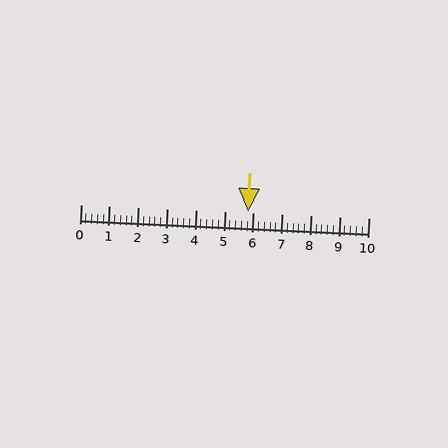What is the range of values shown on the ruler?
The ruler shows values from 0 to 10.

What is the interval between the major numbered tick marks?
The major tick marks are spaced 1 units apart.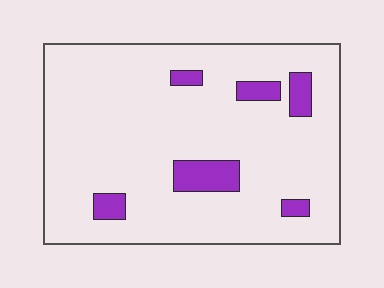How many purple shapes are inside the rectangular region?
6.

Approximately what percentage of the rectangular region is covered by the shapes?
Approximately 10%.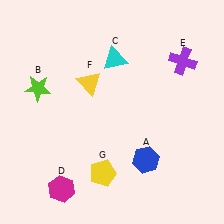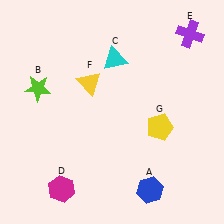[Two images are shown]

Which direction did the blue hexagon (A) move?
The blue hexagon (A) moved down.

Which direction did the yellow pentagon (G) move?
The yellow pentagon (G) moved right.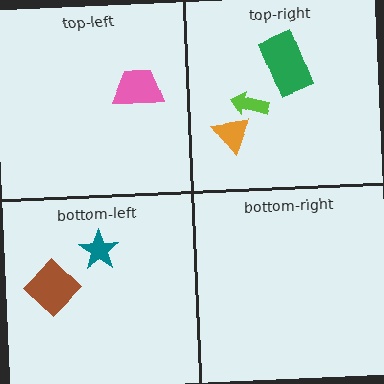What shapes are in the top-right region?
The green rectangle, the lime arrow, the orange triangle.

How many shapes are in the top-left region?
1.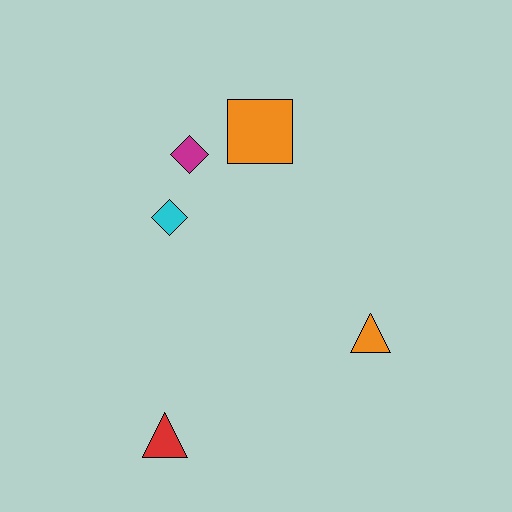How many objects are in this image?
There are 5 objects.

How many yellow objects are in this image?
There are no yellow objects.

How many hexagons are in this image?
There are no hexagons.